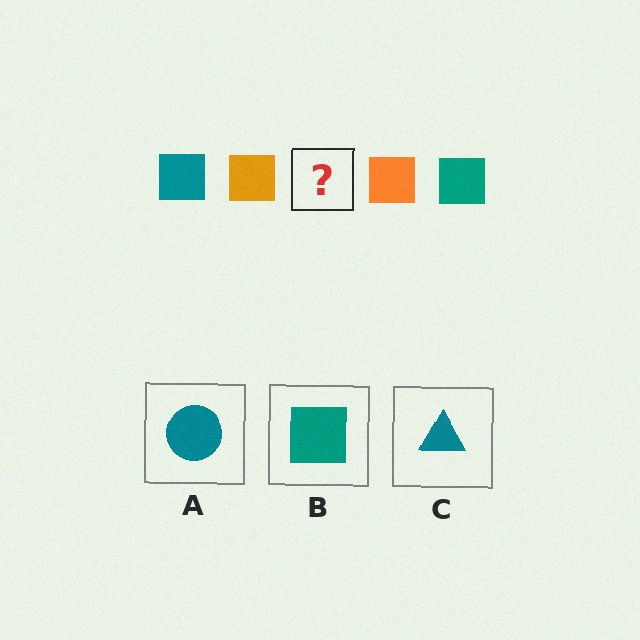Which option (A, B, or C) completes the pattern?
B.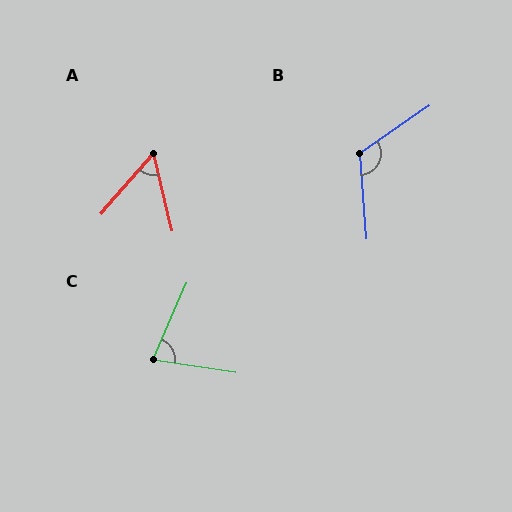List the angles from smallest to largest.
A (55°), C (74°), B (120°).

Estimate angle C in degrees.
Approximately 74 degrees.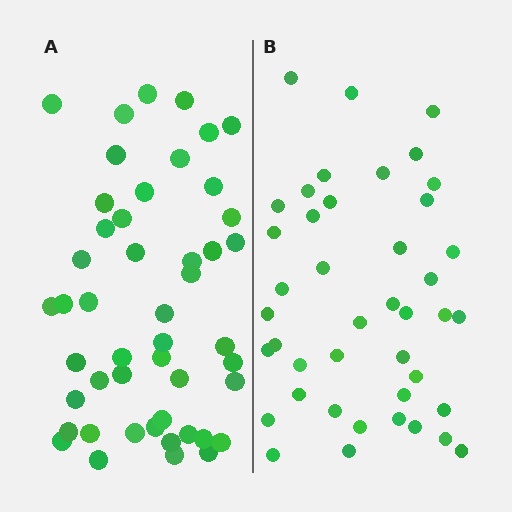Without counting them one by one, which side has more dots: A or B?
Region A (the left region) has more dots.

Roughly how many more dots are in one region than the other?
Region A has about 6 more dots than region B.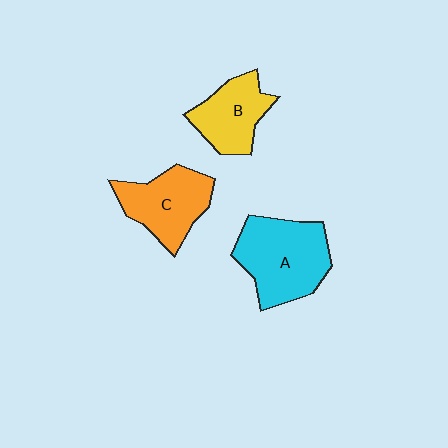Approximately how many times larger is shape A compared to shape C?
Approximately 1.3 times.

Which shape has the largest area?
Shape A (cyan).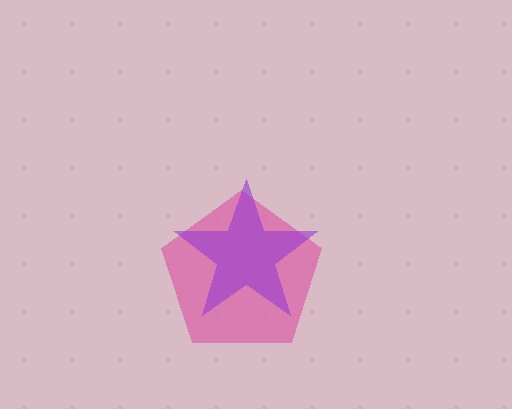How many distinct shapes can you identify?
There are 2 distinct shapes: a pink pentagon, a purple star.